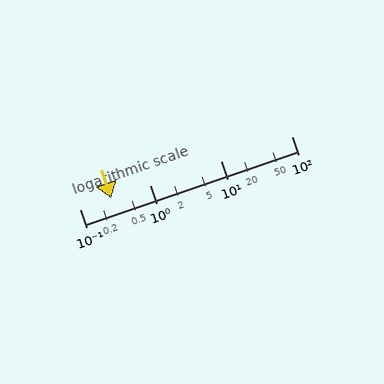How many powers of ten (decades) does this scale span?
The scale spans 3 decades, from 0.1 to 100.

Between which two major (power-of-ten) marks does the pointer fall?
The pointer is between 0.1 and 1.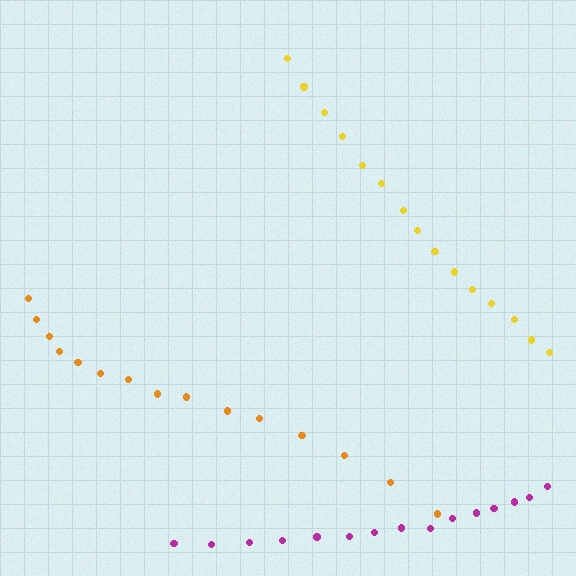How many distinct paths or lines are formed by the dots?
There are 3 distinct paths.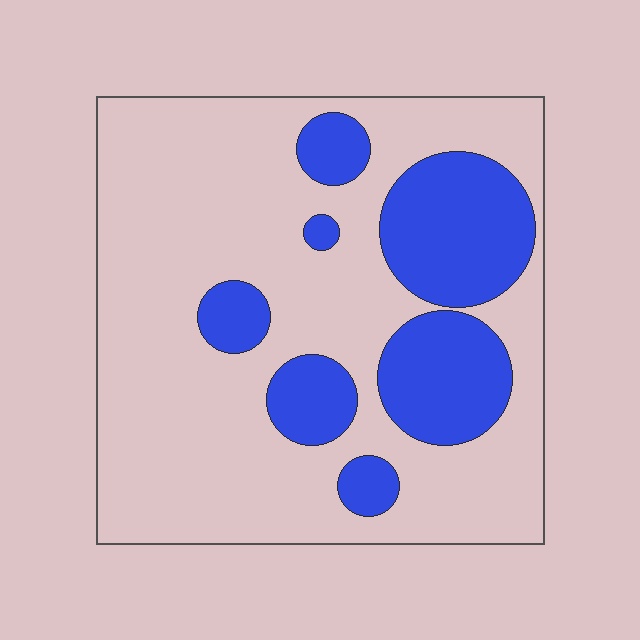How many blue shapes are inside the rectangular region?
7.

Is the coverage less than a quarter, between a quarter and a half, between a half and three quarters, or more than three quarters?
Between a quarter and a half.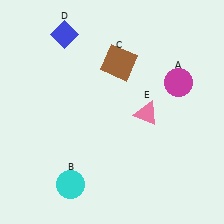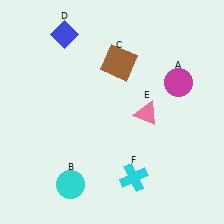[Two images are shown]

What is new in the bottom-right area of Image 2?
A cyan cross (F) was added in the bottom-right area of Image 2.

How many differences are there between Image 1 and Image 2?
There is 1 difference between the two images.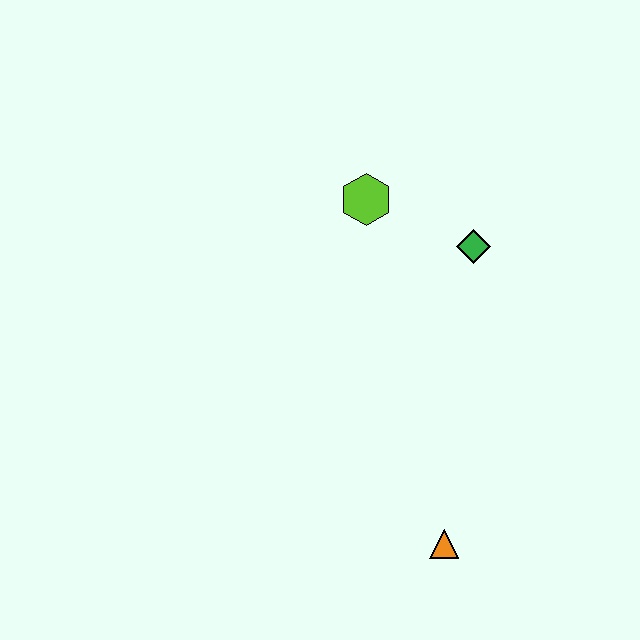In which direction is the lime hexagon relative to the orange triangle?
The lime hexagon is above the orange triangle.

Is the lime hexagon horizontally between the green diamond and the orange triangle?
No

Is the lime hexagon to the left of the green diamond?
Yes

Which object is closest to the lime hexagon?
The green diamond is closest to the lime hexagon.